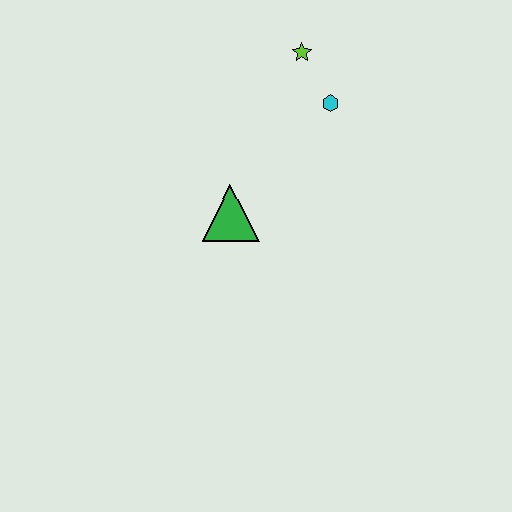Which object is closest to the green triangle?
The cyan hexagon is closest to the green triangle.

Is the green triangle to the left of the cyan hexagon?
Yes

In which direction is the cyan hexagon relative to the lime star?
The cyan hexagon is below the lime star.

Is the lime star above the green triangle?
Yes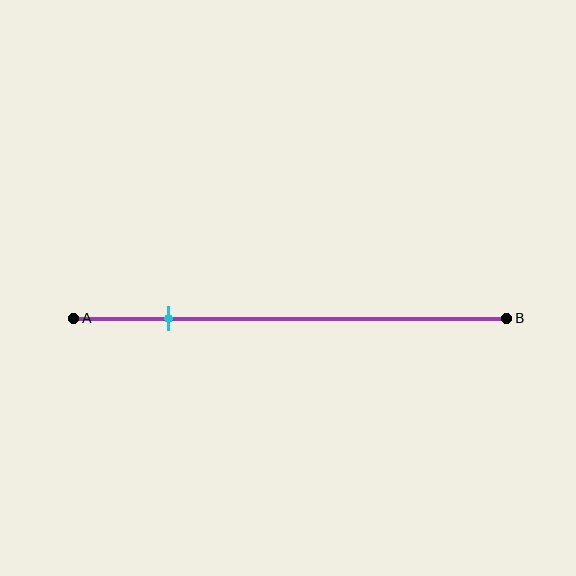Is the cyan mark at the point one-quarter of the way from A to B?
No, the mark is at about 20% from A, not at the 25% one-quarter point.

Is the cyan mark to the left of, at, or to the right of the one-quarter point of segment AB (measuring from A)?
The cyan mark is to the left of the one-quarter point of segment AB.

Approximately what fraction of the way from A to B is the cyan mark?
The cyan mark is approximately 20% of the way from A to B.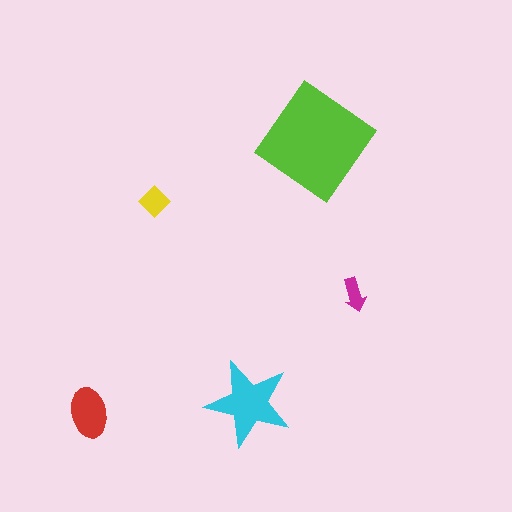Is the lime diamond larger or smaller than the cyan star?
Larger.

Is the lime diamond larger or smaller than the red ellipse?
Larger.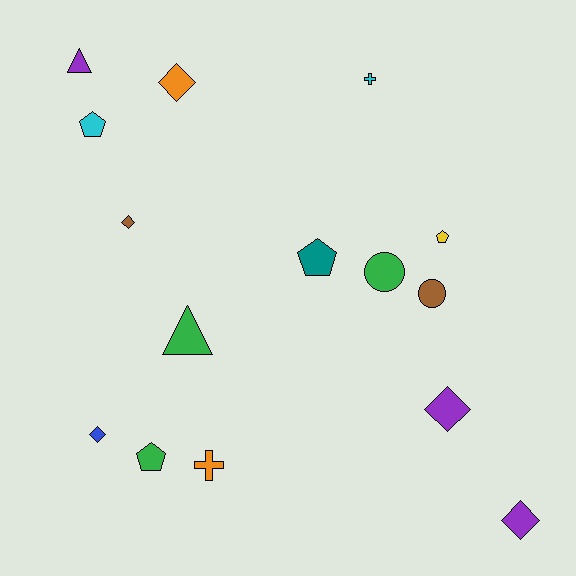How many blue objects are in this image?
There is 1 blue object.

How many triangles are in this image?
There are 2 triangles.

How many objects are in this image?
There are 15 objects.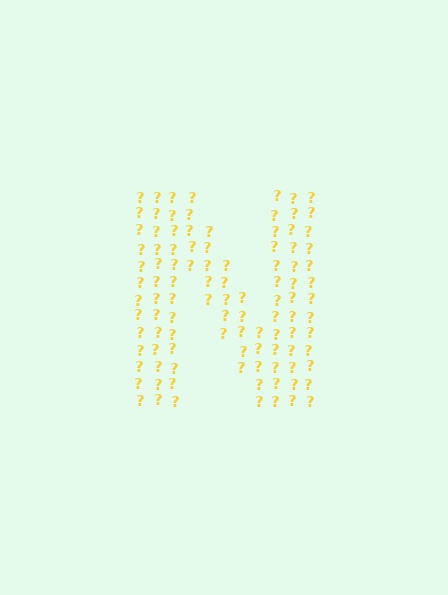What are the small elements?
The small elements are question marks.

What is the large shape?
The large shape is the letter N.